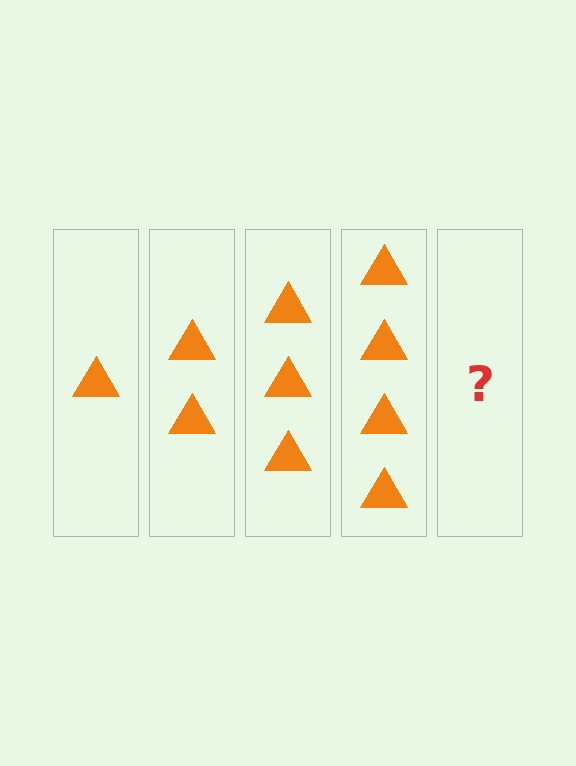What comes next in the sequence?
The next element should be 5 triangles.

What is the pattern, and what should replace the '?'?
The pattern is that each step adds one more triangle. The '?' should be 5 triangles.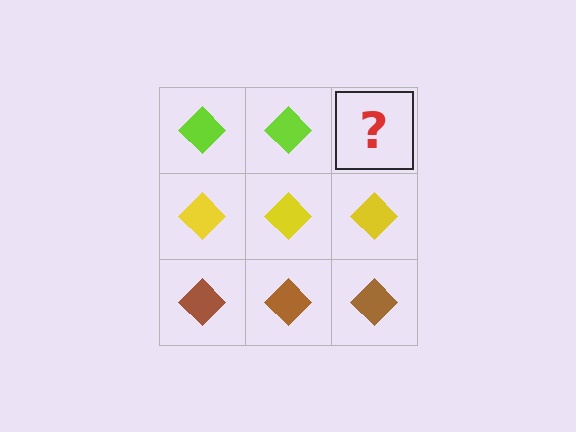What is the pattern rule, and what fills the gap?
The rule is that each row has a consistent color. The gap should be filled with a lime diamond.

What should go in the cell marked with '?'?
The missing cell should contain a lime diamond.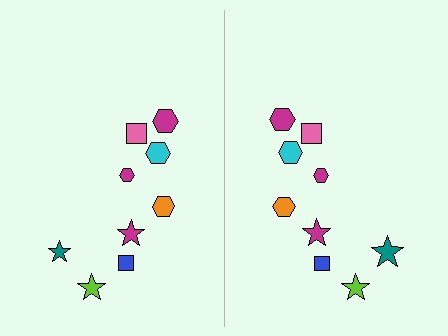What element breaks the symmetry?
The teal star on the right side has a different size than its mirror counterpart.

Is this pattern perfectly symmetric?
No, the pattern is not perfectly symmetric. The teal star on the right side has a different size than its mirror counterpart.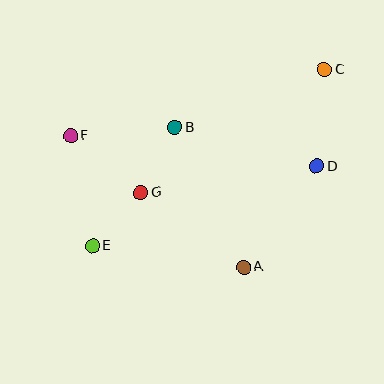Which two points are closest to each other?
Points E and G are closest to each other.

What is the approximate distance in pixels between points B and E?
The distance between B and E is approximately 144 pixels.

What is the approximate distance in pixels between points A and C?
The distance between A and C is approximately 213 pixels.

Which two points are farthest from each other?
Points C and E are farthest from each other.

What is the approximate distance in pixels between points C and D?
The distance between C and D is approximately 97 pixels.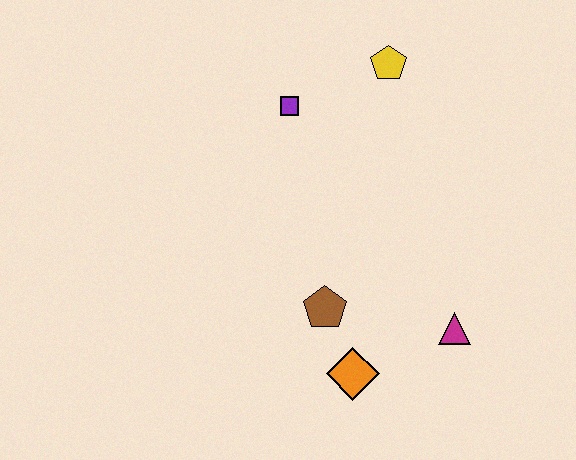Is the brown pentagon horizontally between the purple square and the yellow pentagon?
Yes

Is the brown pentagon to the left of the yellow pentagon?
Yes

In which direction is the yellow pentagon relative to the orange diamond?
The yellow pentagon is above the orange diamond.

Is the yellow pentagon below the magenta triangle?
No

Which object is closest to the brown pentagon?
The orange diamond is closest to the brown pentagon.